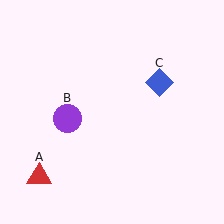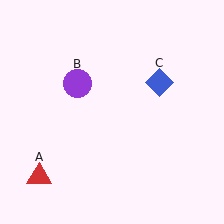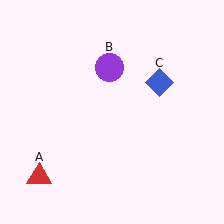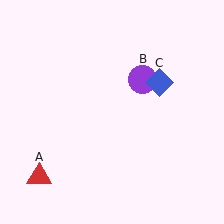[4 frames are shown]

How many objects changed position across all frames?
1 object changed position: purple circle (object B).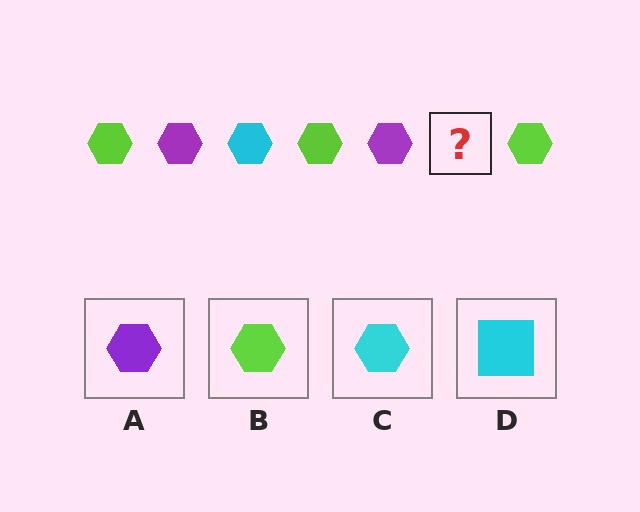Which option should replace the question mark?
Option C.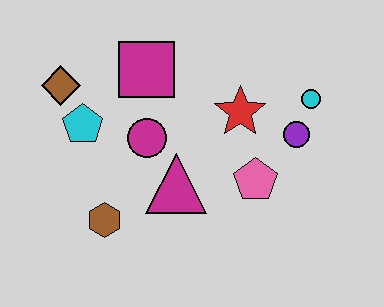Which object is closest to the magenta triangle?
The magenta circle is closest to the magenta triangle.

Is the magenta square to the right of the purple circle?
No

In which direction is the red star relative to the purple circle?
The red star is to the left of the purple circle.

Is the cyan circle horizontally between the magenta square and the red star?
No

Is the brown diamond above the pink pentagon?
Yes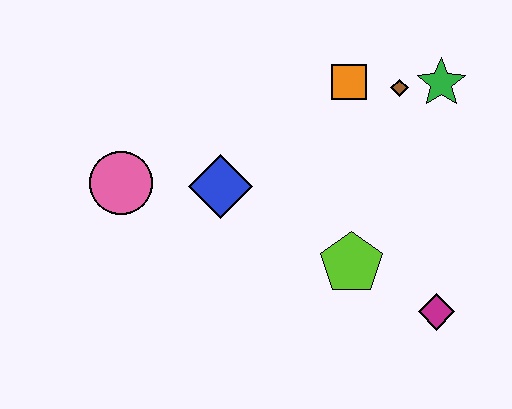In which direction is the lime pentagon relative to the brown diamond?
The lime pentagon is below the brown diamond.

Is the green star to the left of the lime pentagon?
No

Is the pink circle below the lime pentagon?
No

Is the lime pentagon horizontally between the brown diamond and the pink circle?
Yes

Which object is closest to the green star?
The brown diamond is closest to the green star.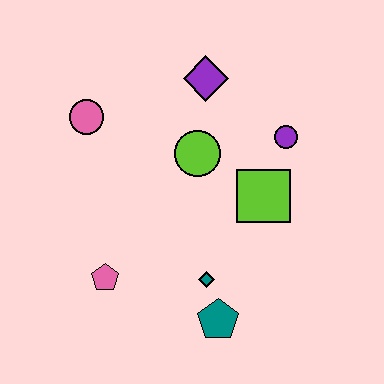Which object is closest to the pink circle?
The lime circle is closest to the pink circle.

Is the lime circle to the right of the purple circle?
No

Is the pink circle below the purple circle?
No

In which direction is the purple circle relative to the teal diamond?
The purple circle is above the teal diamond.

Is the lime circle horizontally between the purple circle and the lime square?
No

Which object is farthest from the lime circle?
The teal pentagon is farthest from the lime circle.